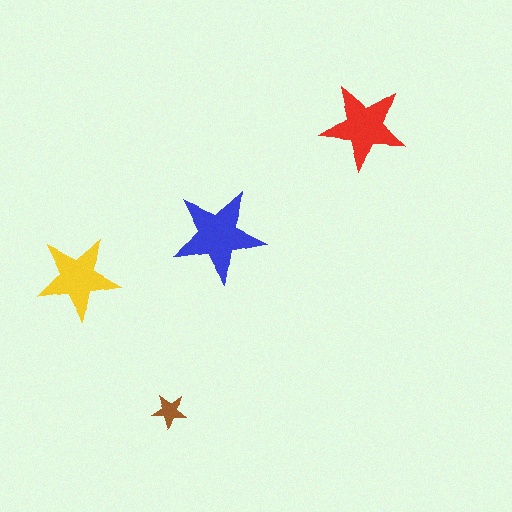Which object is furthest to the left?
The yellow star is leftmost.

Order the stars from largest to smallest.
the blue one, the red one, the yellow one, the brown one.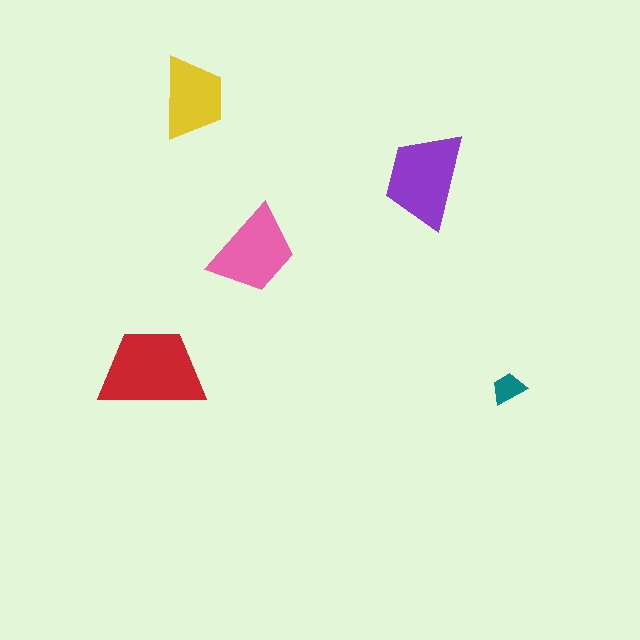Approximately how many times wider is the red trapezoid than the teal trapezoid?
About 3 times wider.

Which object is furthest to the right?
The teal trapezoid is rightmost.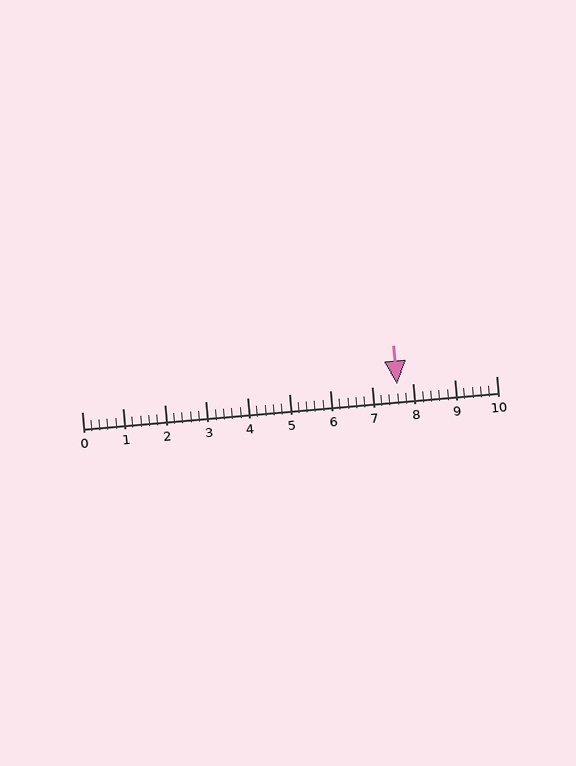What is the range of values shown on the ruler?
The ruler shows values from 0 to 10.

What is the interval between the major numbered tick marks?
The major tick marks are spaced 1 units apart.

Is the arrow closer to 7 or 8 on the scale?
The arrow is closer to 8.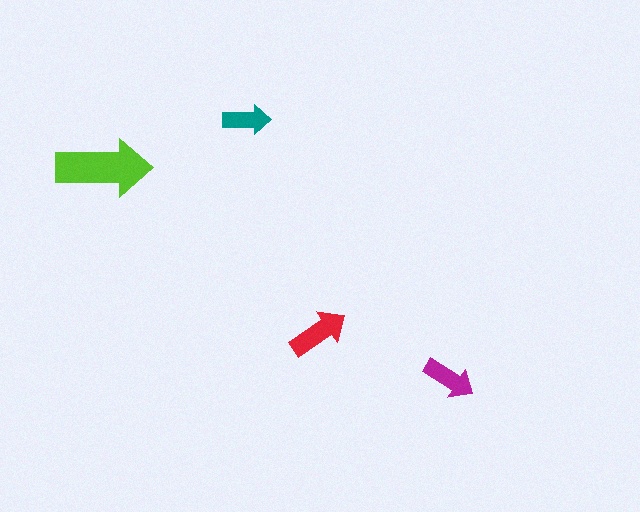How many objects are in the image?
There are 4 objects in the image.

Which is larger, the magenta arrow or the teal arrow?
The magenta one.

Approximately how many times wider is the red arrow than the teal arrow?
About 1.5 times wider.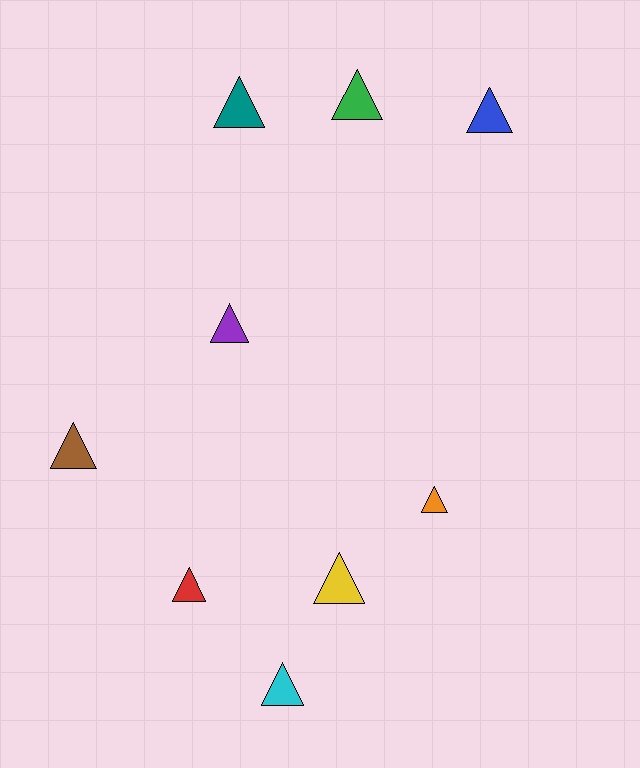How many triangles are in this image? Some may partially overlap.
There are 9 triangles.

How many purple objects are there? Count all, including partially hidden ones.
There is 1 purple object.